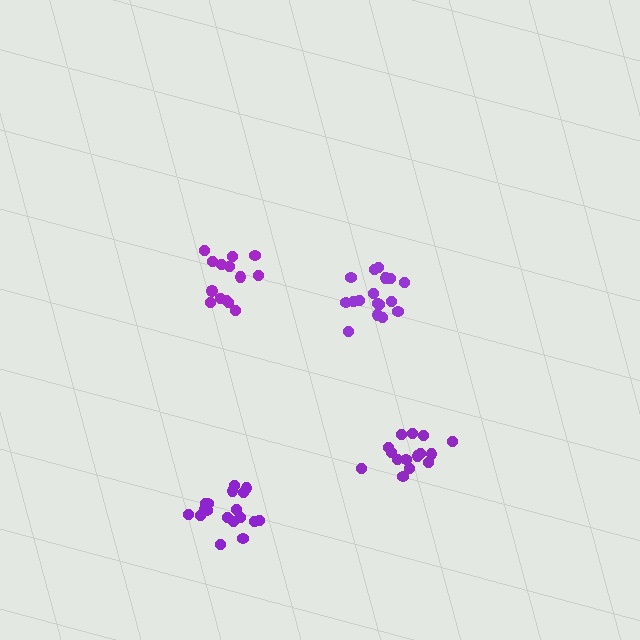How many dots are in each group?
Group 1: 15 dots, Group 2: 14 dots, Group 3: 18 dots, Group 4: 17 dots (64 total).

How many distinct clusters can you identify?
There are 4 distinct clusters.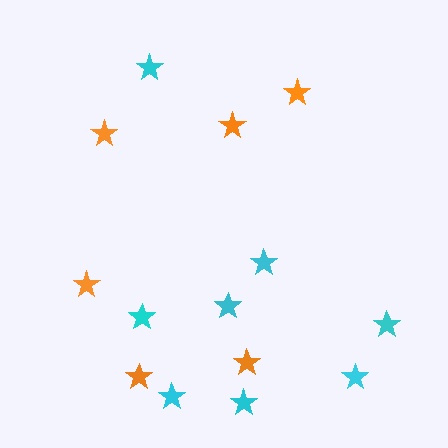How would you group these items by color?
There are 2 groups: one group of cyan stars (8) and one group of orange stars (6).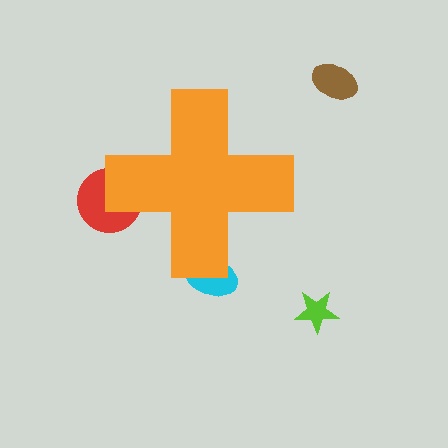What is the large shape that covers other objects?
An orange cross.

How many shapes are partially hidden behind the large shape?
2 shapes are partially hidden.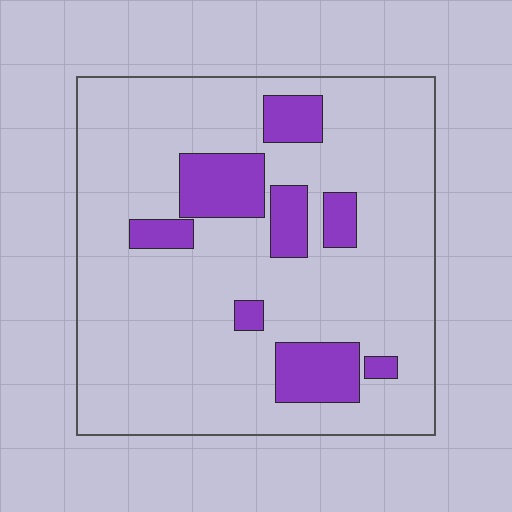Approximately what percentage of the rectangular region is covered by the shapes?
Approximately 15%.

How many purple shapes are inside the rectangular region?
8.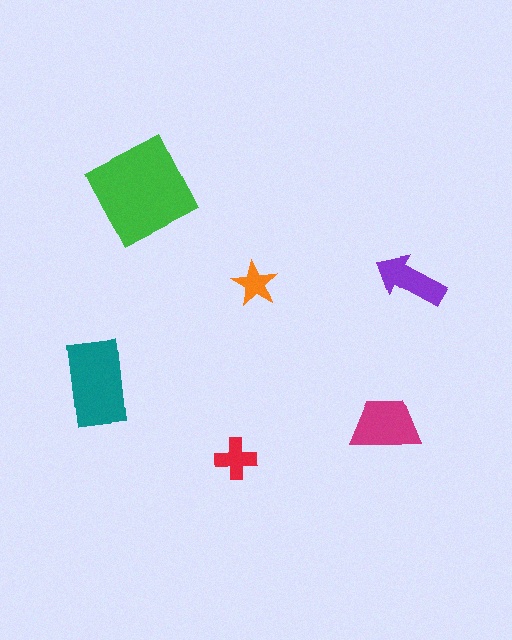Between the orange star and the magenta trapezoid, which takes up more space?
The magenta trapezoid.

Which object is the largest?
The green diamond.